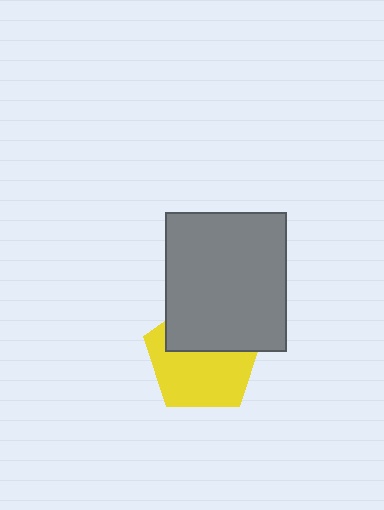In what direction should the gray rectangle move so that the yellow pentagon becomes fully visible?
The gray rectangle should move up. That is the shortest direction to clear the overlap and leave the yellow pentagon fully visible.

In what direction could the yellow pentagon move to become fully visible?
The yellow pentagon could move down. That would shift it out from behind the gray rectangle entirely.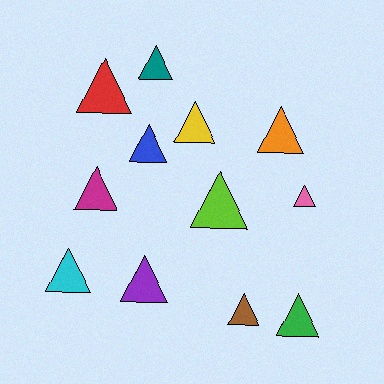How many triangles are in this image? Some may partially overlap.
There are 12 triangles.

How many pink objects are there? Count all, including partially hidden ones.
There is 1 pink object.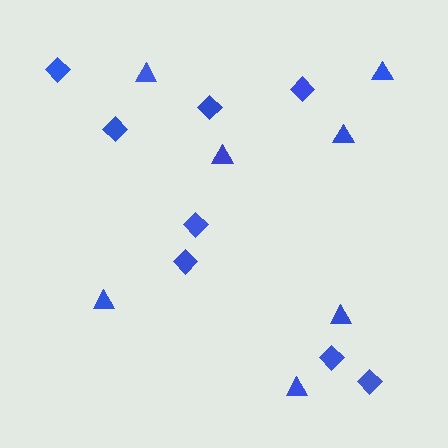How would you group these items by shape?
There are 2 groups: one group of diamonds (8) and one group of triangles (7).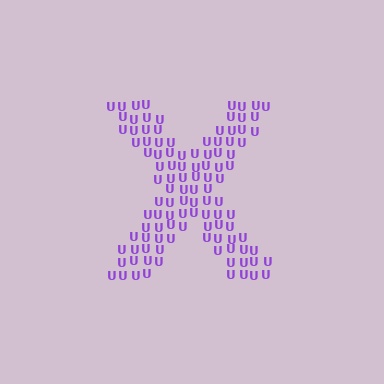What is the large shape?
The large shape is the letter X.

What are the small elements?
The small elements are letter U's.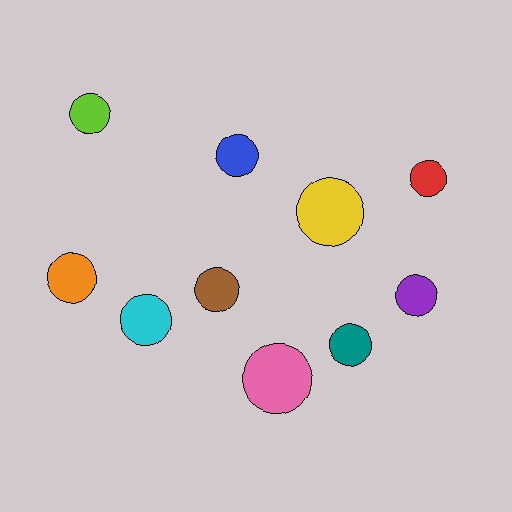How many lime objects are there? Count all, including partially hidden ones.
There is 1 lime object.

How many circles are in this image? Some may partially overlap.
There are 10 circles.